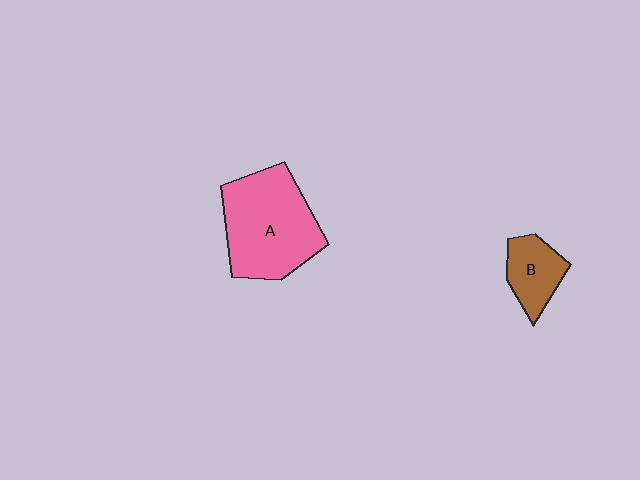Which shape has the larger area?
Shape A (pink).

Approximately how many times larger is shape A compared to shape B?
Approximately 2.5 times.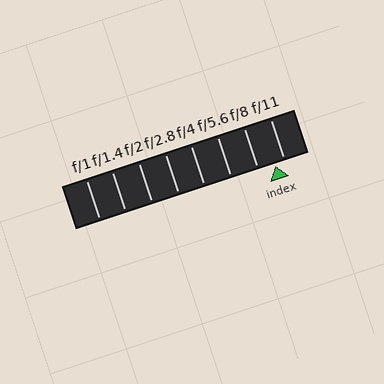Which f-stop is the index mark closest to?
The index mark is closest to f/11.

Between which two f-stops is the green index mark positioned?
The index mark is between f/8 and f/11.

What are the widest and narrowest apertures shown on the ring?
The widest aperture shown is f/1 and the narrowest is f/11.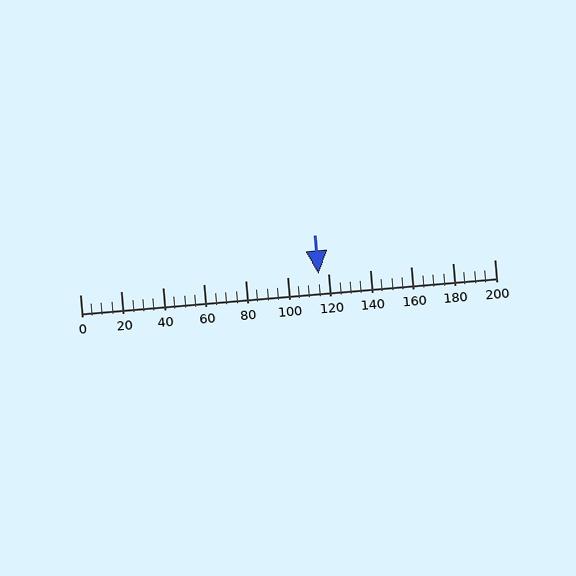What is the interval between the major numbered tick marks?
The major tick marks are spaced 20 units apart.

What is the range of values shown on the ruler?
The ruler shows values from 0 to 200.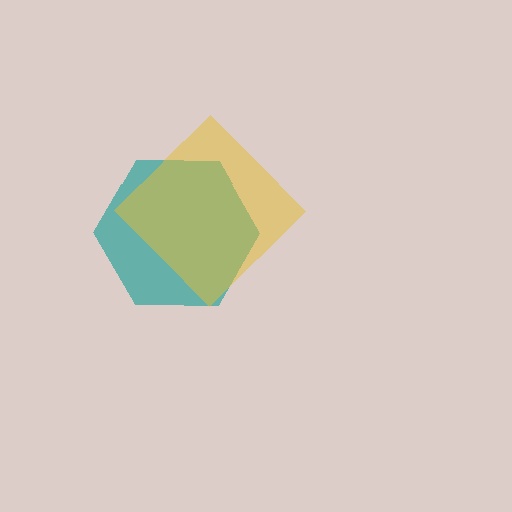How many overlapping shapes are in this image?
There are 2 overlapping shapes in the image.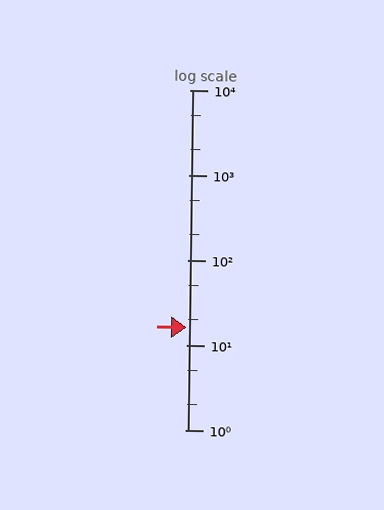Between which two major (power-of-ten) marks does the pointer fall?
The pointer is between 10 and 100.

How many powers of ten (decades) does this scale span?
The scale spans 4 decades, from 1 to 10000.